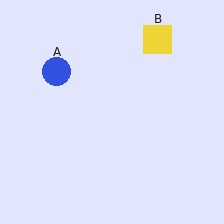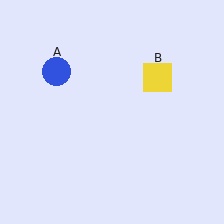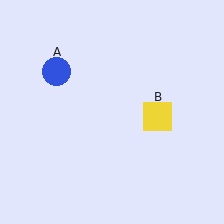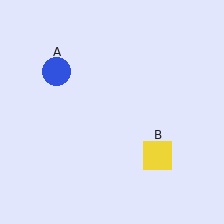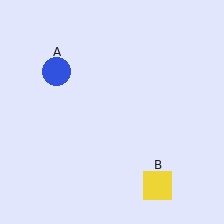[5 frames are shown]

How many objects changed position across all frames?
1 object changed position: yellow square (object B).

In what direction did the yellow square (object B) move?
The yellow square (object B) moved down.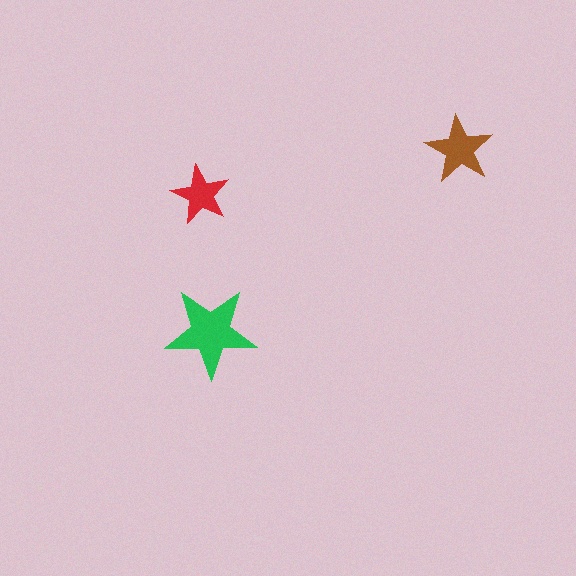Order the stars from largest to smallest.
the green one, the brown one, the red one.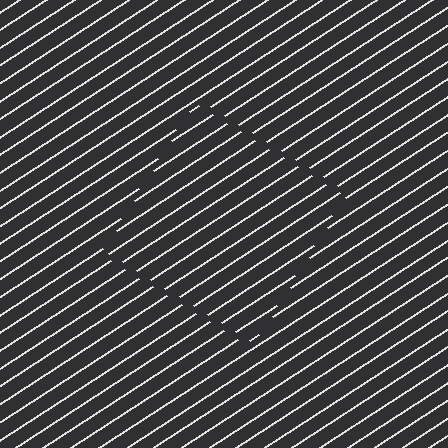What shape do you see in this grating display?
An illusory square. The interior of the shape contains the same grating, shifted by half a period — the contour is defined by the phase discontinuity where line-ends from the inner and outer gratings abut.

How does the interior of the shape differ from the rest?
The interior of the shape contains the same grating, shifted by half a period — the contour is defined by the phase discontinuity where line-ends from the inner and outer gratings abut.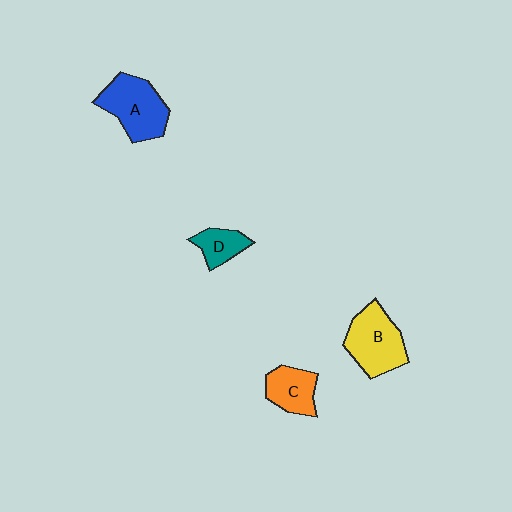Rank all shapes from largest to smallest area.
From largest to smallest: A (blue), B (yellow), C (orange), D (teal).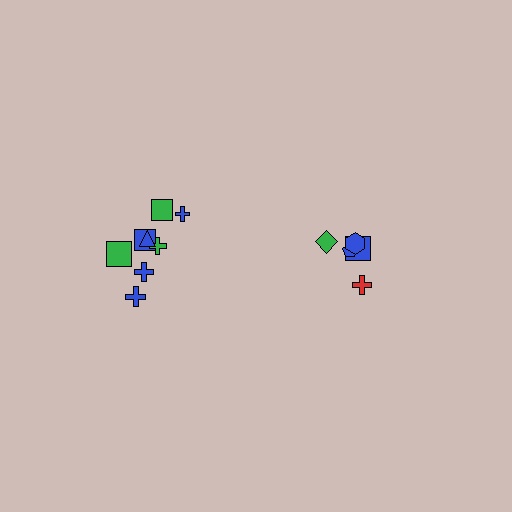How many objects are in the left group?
There are 8 objects.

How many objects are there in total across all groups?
There are 13 objects.